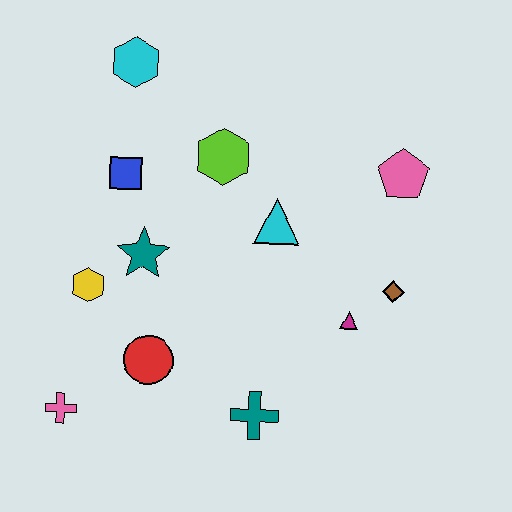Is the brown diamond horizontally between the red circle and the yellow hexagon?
No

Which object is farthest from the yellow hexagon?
The pink pentagon is farthest from the yellow hexagon.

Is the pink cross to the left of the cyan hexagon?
Yes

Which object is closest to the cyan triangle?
The lime hexagon is closest to the cyan triangle.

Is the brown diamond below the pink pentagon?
Yes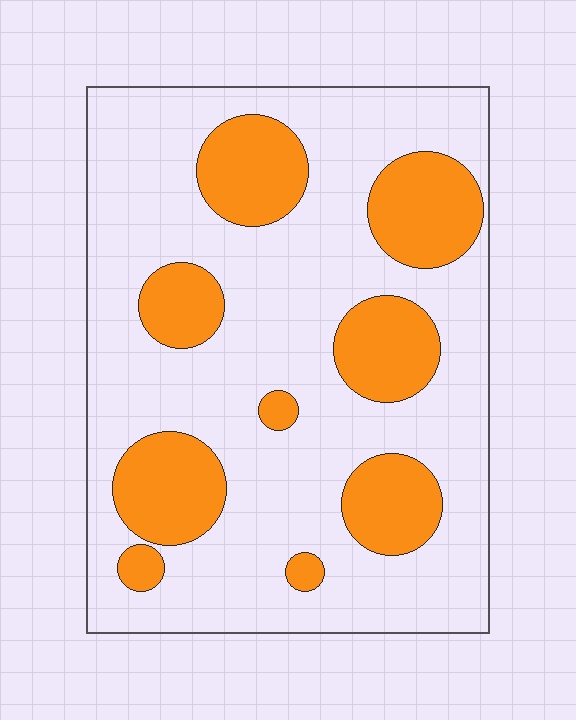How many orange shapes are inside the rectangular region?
9.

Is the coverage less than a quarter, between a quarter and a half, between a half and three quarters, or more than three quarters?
Between a quarter and a half.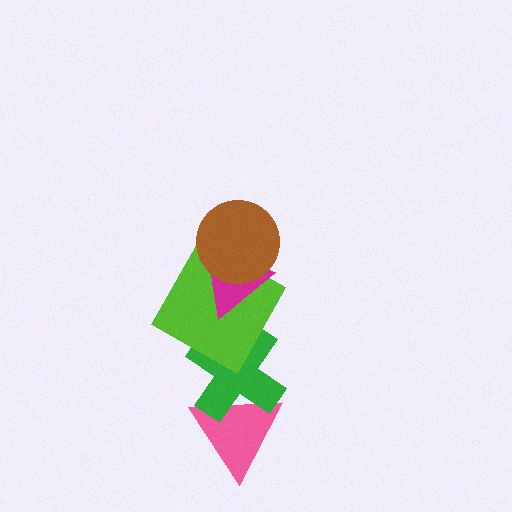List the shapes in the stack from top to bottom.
From top to bottom: the brown circle, the magenta triangle, the lime square, the green cross, the pink triangle.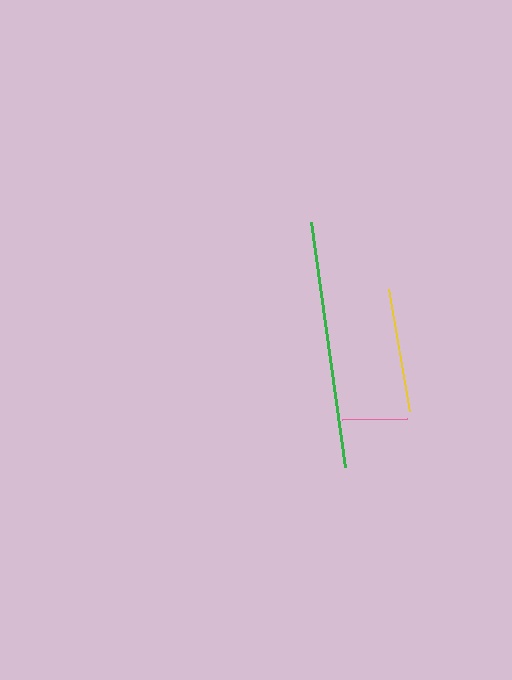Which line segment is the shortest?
The pink line is the shortest at approximately 65 pixels.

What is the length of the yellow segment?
The yellow segment is approximately 124 pixels long.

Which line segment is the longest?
The green line is the longest at approximately 248 pixels.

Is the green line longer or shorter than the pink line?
The green line is longer than the pink line.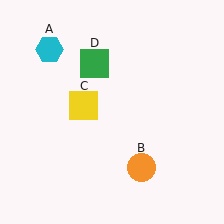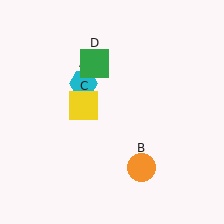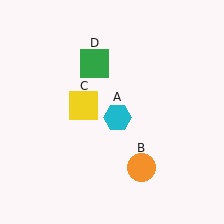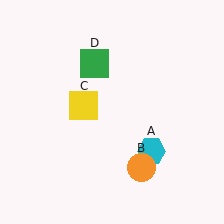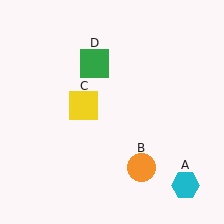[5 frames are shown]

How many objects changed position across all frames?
1 object changed position: cyan hexagon (object A).